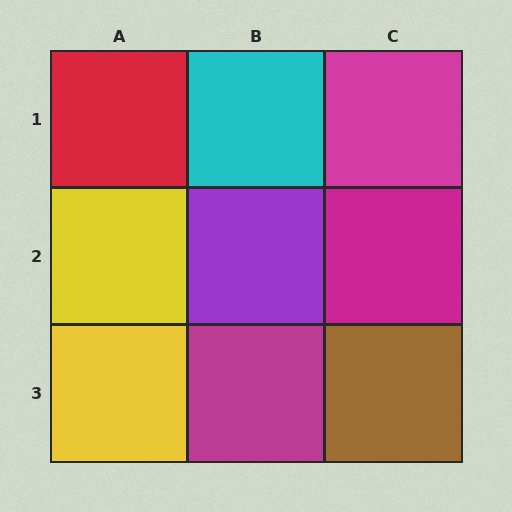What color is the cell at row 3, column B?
Magenta.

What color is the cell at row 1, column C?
Magenta.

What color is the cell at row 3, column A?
Yellow.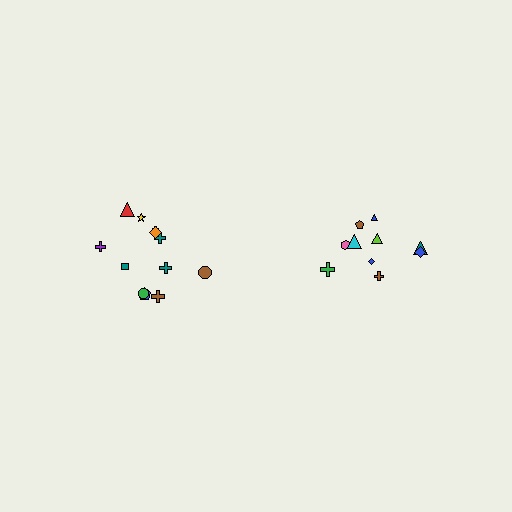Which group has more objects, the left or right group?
The left group.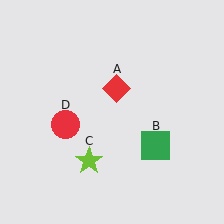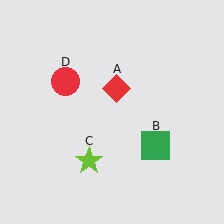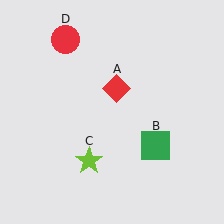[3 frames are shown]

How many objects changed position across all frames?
1 object changed position: red circle (object D).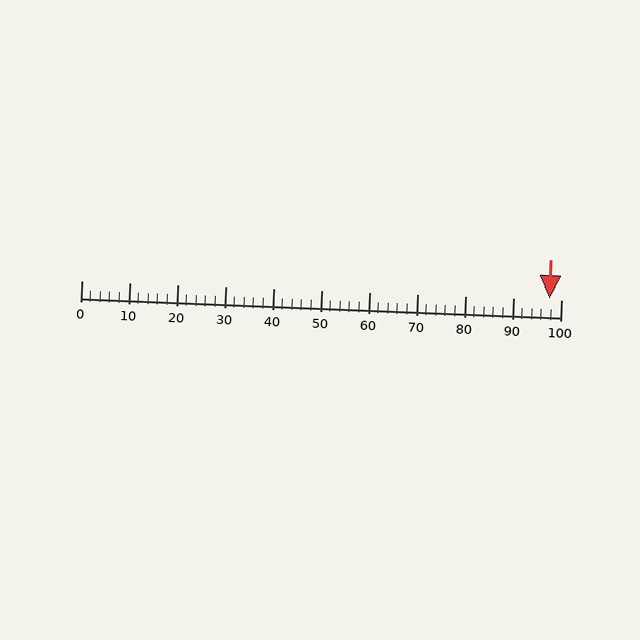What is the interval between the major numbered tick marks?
The major tick marks are spaced 10 units apart.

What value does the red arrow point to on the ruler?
The red arrow points to approximately 98.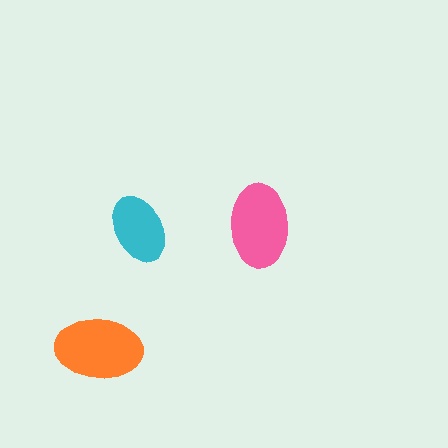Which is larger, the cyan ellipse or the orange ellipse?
The orange one.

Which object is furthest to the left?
The orange ellipse is leftmost.